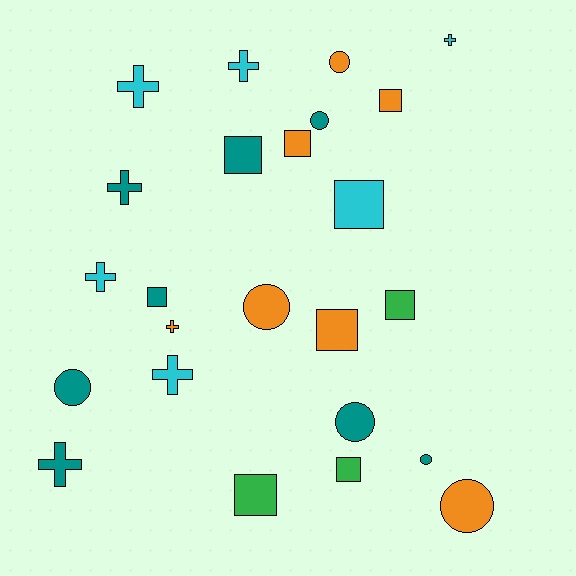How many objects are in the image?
There are 24 objects.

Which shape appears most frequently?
Square, with 9 objects.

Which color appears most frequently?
Teal, with 8 objects.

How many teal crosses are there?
There are 2 teal crosses.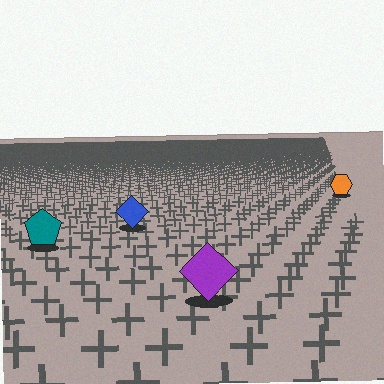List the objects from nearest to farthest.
From nearest to farthest: the purple diamond, the teal pentagon, the blue diamond, the orange hexagon.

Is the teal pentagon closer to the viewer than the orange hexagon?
Yes. The teal pentagon is closer — you can tell from the texture gradient: the ground texture is coarser near it.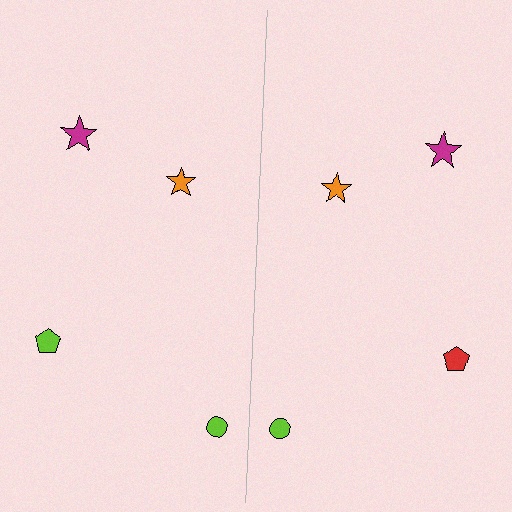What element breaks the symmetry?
The red pentagon on the right side breaks the symmetry — its mirror counterpart is lime.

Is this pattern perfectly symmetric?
No, the pattern is not perfectly symmetric. The red pentagon on the right side breaks the symmetry — its mirror counterpart is lime.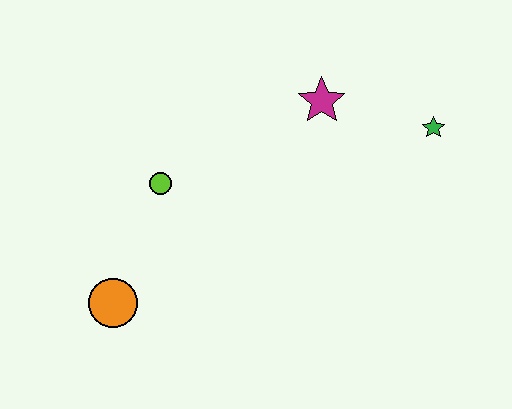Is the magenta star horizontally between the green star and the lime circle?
Yes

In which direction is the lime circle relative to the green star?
The lime circle is to the left of the green star.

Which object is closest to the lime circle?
The orange circle is closest to the lime circle.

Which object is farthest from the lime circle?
The green star is farthest from the lime circle.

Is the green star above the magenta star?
No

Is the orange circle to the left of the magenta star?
Yes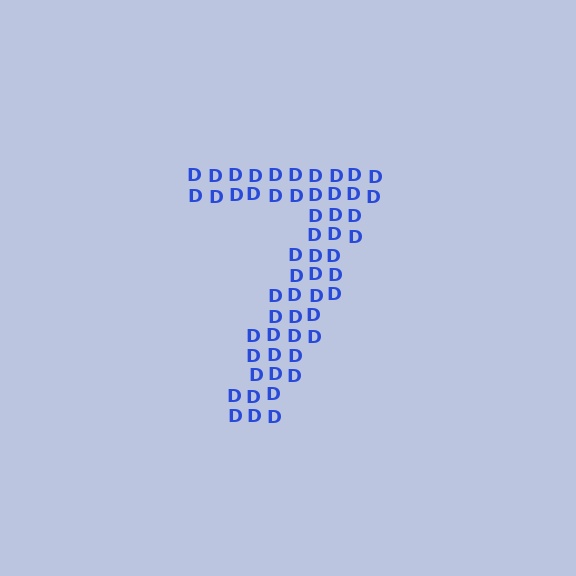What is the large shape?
The large shape is the digit 7.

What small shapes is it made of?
It is made of small letter D's.